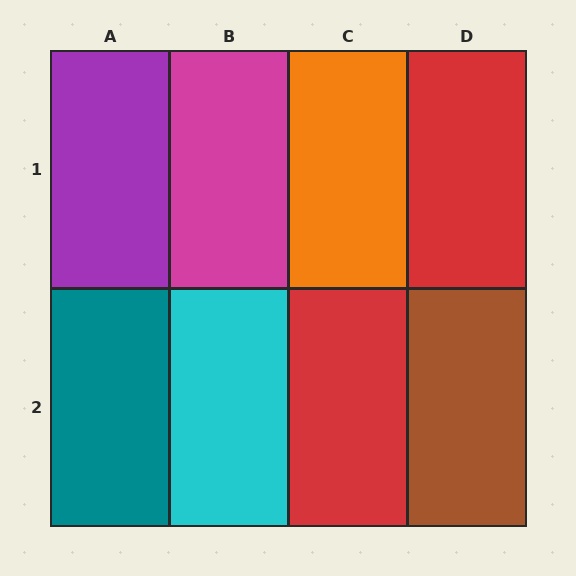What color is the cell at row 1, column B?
Magenta.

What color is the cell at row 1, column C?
Orange.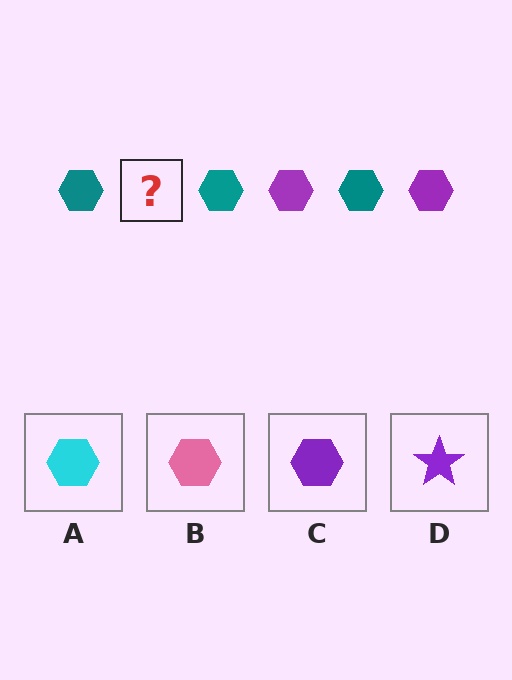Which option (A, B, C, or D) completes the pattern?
C.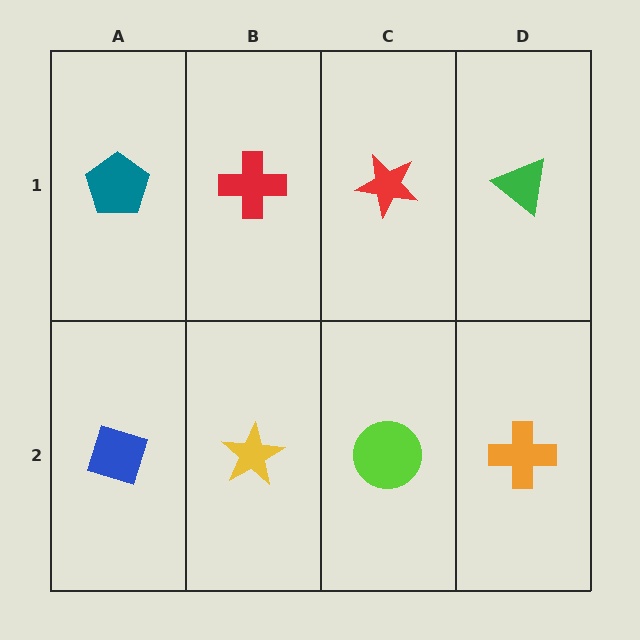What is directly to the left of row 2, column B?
A blue diamond.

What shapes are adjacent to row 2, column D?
A green triangle (row 1, column D), a lime circle (row 2, column C).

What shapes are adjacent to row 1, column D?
An orange cross (row 2, column D), a red star (row 1, column C).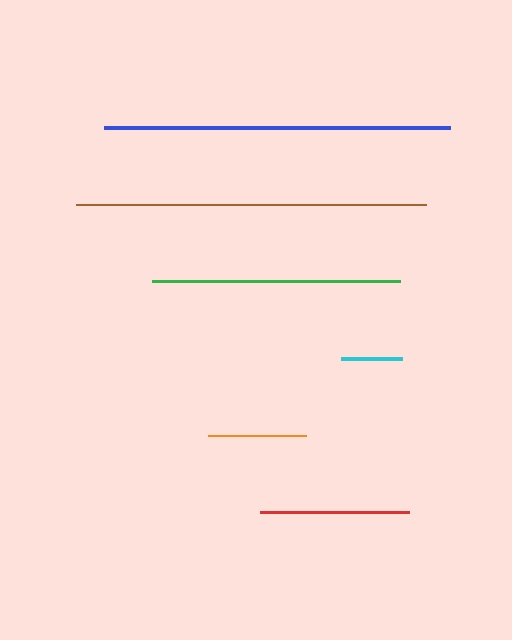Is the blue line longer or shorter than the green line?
The blue line is longer than the green line.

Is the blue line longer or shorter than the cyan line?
The blue line is longer than the cyan line.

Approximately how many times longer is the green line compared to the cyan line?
The green line is approximately 4.0 times the length of the cyan line.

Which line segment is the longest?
The brown line is the longest at approximately 350 pixels.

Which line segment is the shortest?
The cyan line is the shortest at approximately 62 pixels.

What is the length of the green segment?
The green segment is approximately 248 pixels long.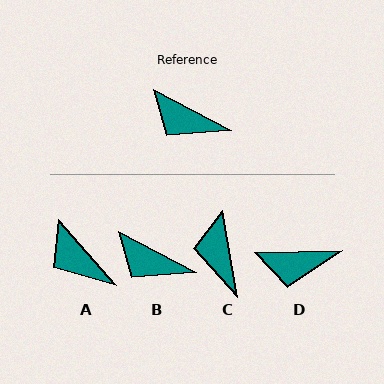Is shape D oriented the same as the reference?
No, it is off by about 29 degrees.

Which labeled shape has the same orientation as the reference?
B.